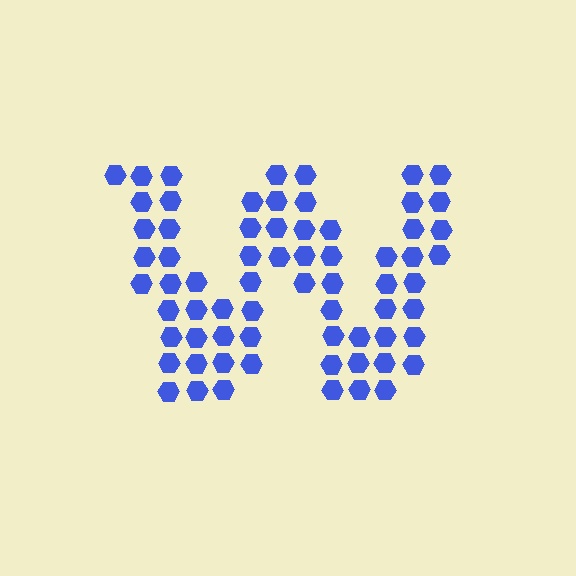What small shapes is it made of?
It is made of small hexagons.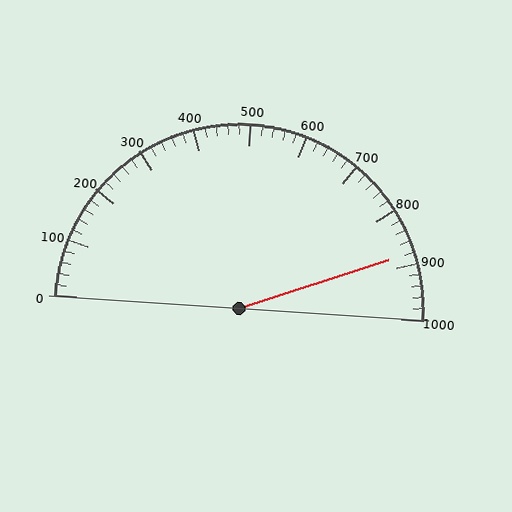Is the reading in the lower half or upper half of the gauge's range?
The reading is in the upper half of the range (0 to 1000).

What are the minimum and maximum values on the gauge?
The gauge ranges from 0 to 1000.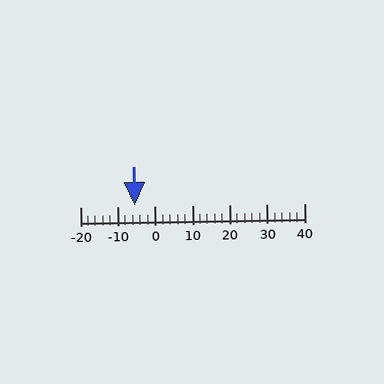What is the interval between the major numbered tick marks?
The major tick marks are spaced 10 units apart.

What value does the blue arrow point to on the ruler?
The blue arrow points to approximately -5.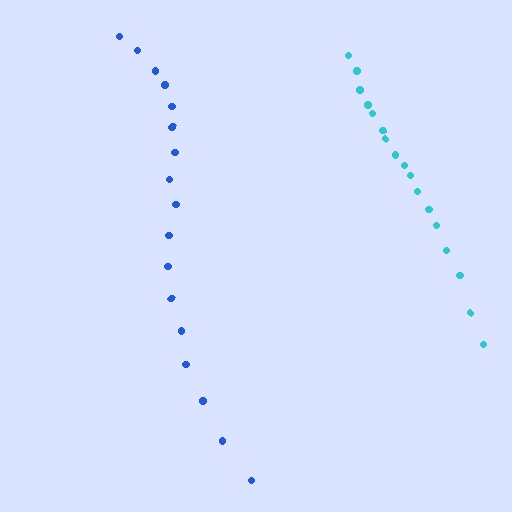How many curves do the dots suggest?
There are 2 distinct paths.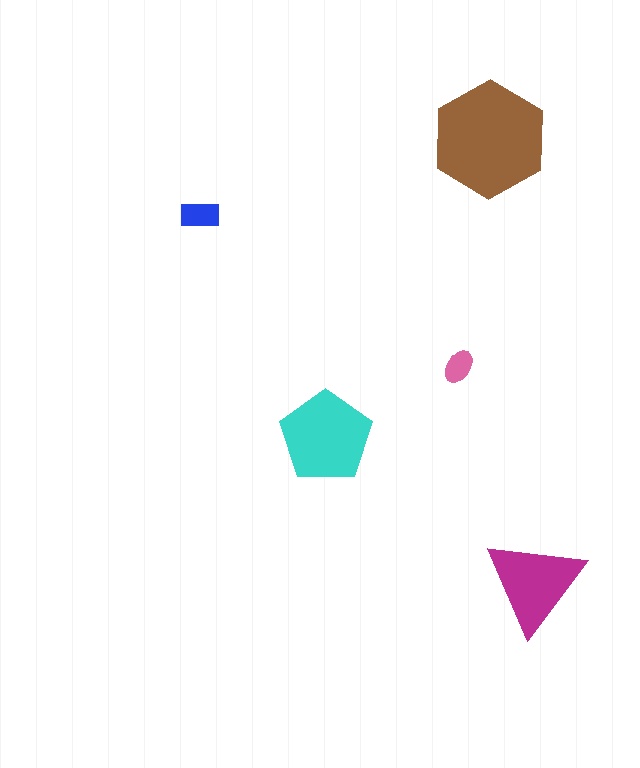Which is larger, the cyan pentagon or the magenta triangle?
The cyan pentagon.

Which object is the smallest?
The pink ellipse.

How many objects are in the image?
There are 5 objects in the image.